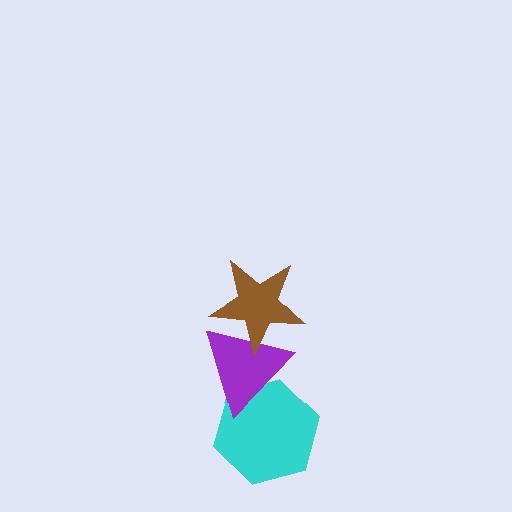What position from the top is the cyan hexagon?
The cyan hexagon is 3rd from the top.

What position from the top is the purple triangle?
The purple triangle is 2nd from the top.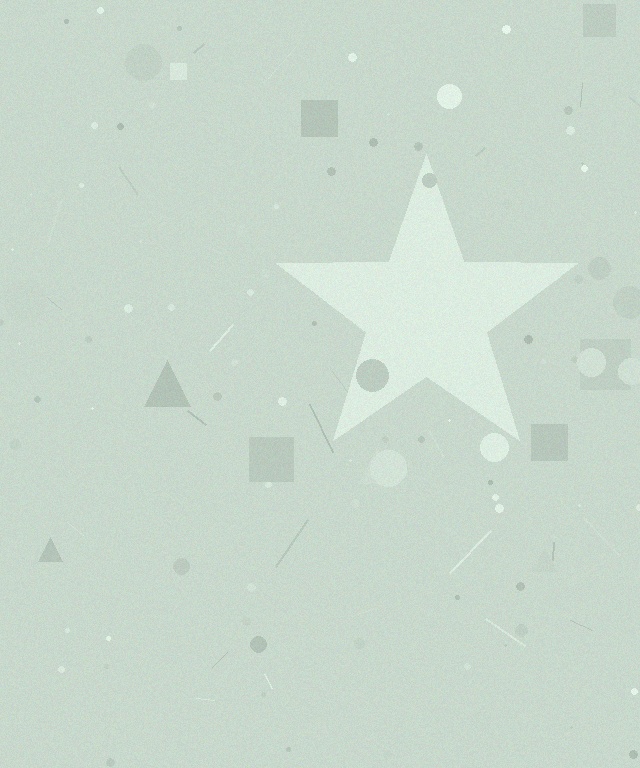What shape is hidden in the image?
A star is hidden in the image.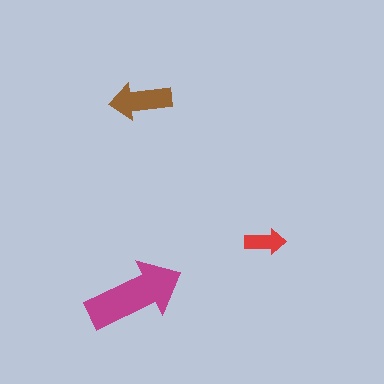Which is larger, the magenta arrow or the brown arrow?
The magenta one.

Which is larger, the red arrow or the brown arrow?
The brown one.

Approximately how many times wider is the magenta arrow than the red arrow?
About 2.5 times wider.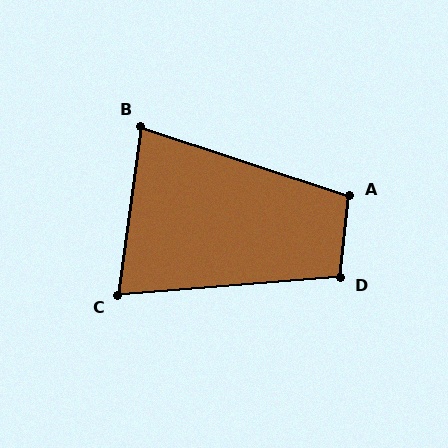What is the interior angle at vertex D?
Approximately 100 degrees (obtuse).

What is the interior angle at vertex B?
Approximately 80 degrees (acute).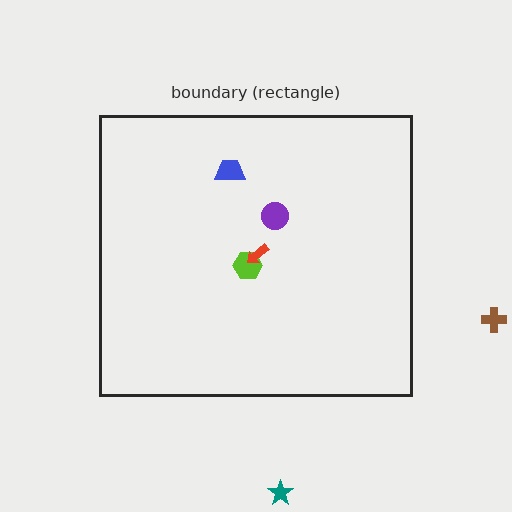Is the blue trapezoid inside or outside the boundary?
Inside.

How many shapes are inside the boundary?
4 inside, 2 outside.